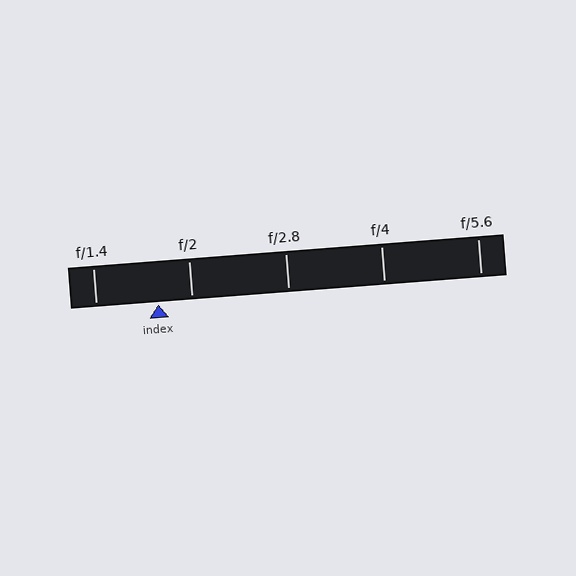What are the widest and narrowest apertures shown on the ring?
The widest aperture shown is f/1.4 and the narrowest is f/5.6.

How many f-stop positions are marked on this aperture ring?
There are 5 f-stop positions marked.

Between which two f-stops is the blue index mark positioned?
The index mark is between f/1.4 and f/2.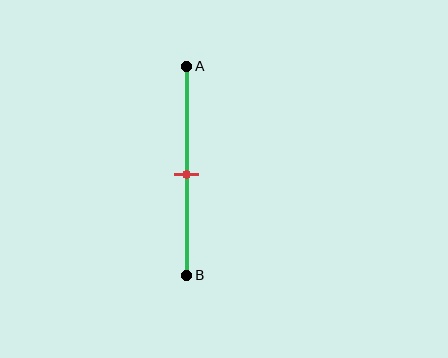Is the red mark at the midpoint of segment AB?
Yes, the mark is approximately at the midpoint.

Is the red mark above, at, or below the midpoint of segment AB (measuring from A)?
The red mark is approximately at the midpoint of segment AB.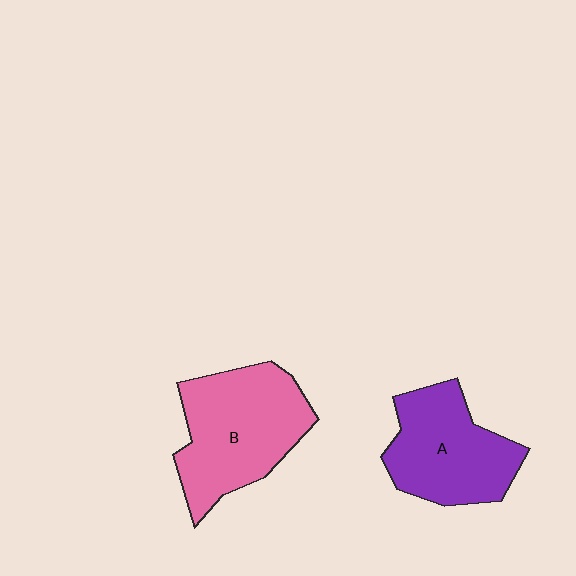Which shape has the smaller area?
Shape A (purple).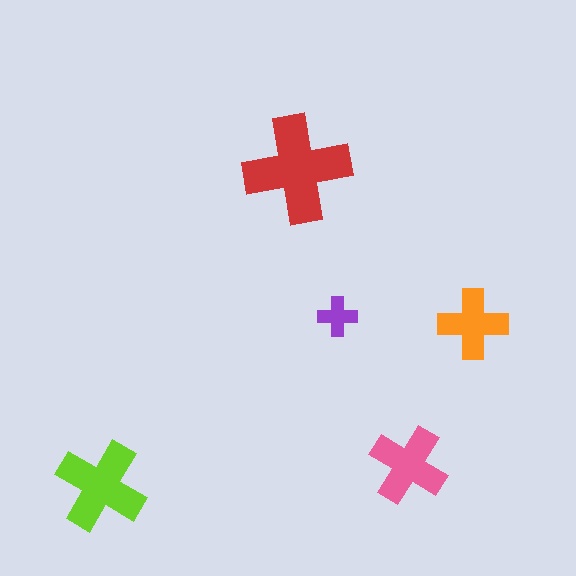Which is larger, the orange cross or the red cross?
The red one.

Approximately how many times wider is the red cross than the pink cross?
About 1.5 times wider.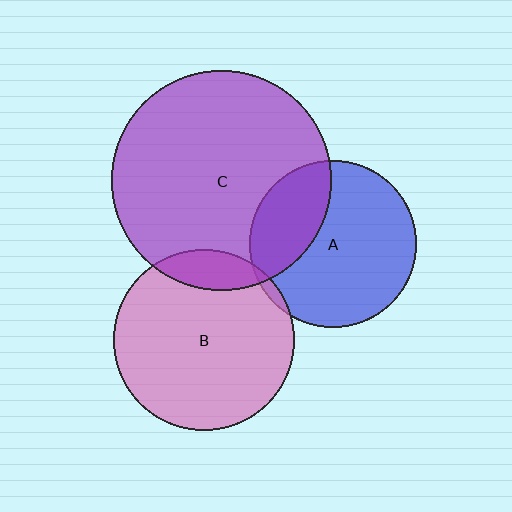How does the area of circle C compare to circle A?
Approximately 1.7 times.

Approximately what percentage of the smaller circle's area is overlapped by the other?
Approximately 30%.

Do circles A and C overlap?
Yes.